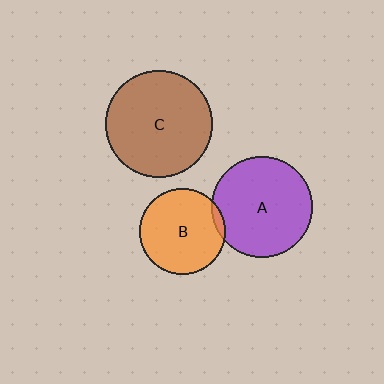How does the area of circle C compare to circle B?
Approximately 1.5 times.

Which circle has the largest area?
Circle C (brown).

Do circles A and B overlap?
Yes.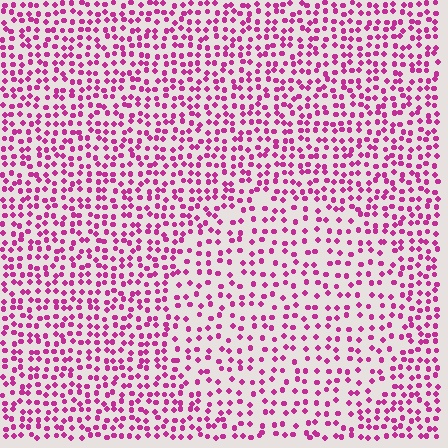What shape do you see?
I see a circle.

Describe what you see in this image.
The image contains small magenta elements arranged at two different densities. A circle-shaped region is visible where the elements are less densely packed than the surrounding area.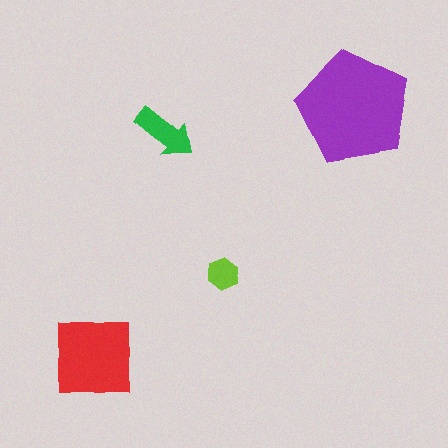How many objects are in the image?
There are 4 objects in the image.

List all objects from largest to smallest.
The purple pentagon, the red square, the green arrow, the lime hexagon.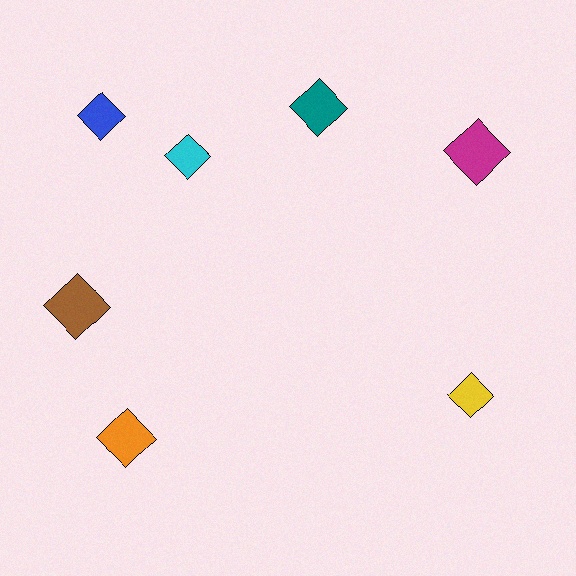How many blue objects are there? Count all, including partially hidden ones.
There is 1 blue object.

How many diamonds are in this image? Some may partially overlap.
There are 7 diamonds.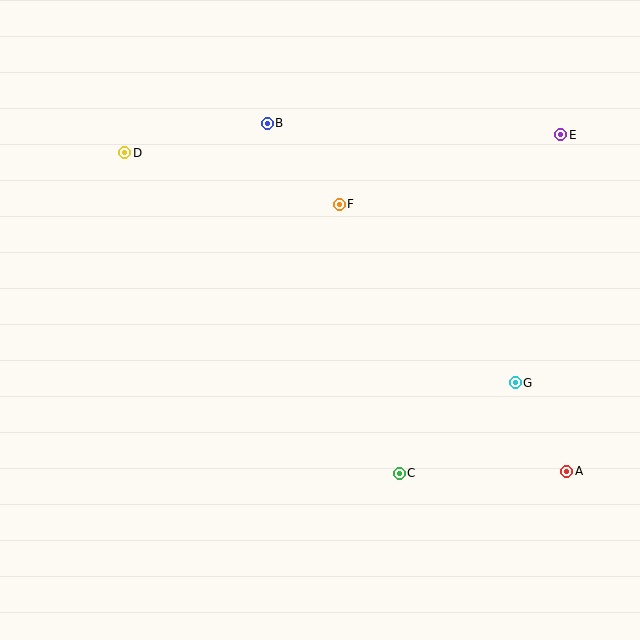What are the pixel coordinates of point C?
Point C is at (399, 473).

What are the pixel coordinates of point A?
Point A is at (567, 471).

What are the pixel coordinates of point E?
Point E is at (561, 135).